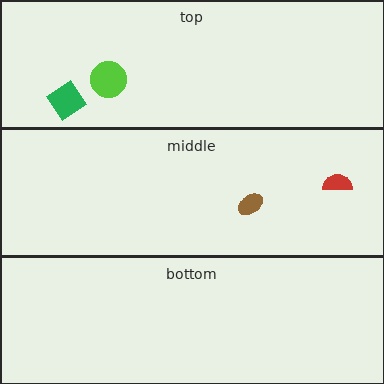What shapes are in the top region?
The lime circle, the green diamond.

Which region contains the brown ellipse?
The middle region.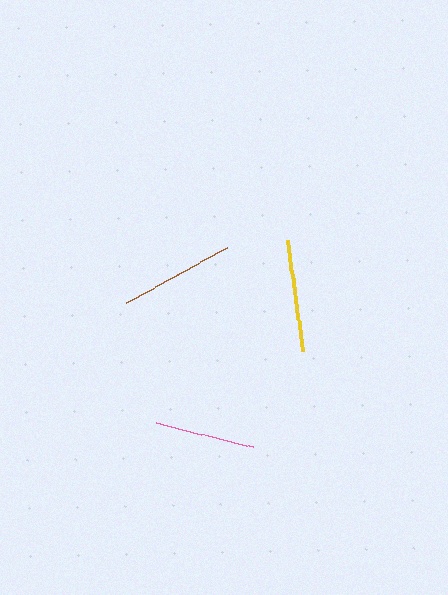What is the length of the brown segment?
The brown segment is approximately 115 pixels long.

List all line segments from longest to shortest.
From longest to shortest: brown, yellow, pink.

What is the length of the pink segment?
The pink segment is approximately 101 pixels long.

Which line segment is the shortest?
The pink line is the shortest at approximately 101 pixels.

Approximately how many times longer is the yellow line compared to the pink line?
The yellow line is approximately 1.1 times the length of the pink line.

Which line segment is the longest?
The brown line is the longest at approximately 115 pixels.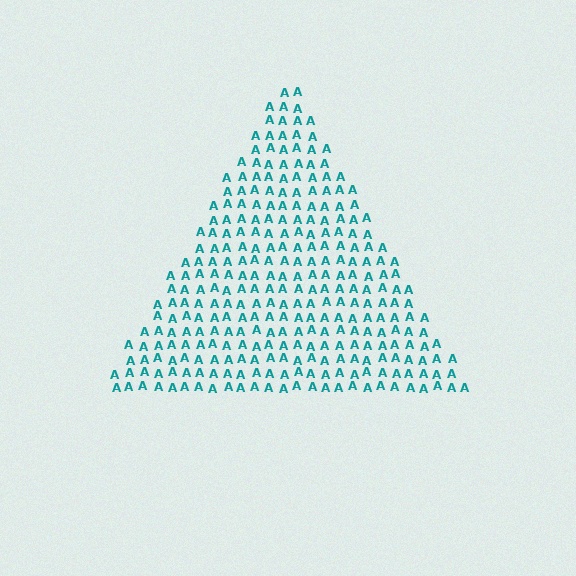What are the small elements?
The small elements are letter A's.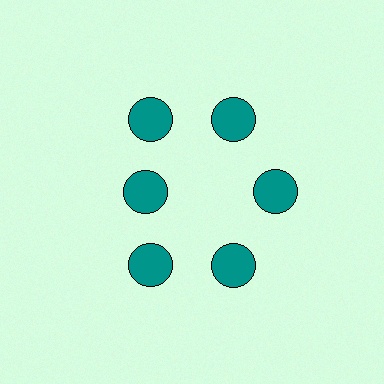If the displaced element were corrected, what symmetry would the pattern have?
It would have 6-fold rotational symmetry — the pattern would map onto itself every 60 degrees.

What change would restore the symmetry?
The symmetry would be restored by moving it outward, back onto the ring so that all 6 circles sit at equal angles and equal distance from the center.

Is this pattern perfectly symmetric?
No. The 6 teal circles are arranged in a ring, but one element near the 9 o'clock position is pulled inward toward the center, breaking the 6-fold rotational symmetry.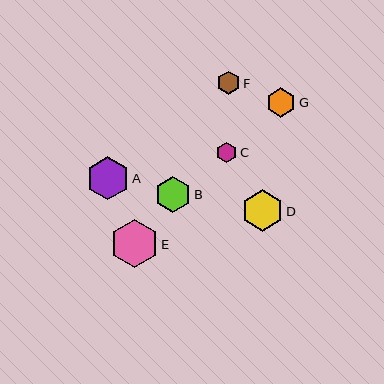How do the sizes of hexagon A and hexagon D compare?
Hexagon A and hexagon D are approximately the same size.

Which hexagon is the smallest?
Hexagon C is the smallest with a size of approximately 20 pixels.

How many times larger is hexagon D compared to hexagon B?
Hexagon D is approximately 1.2 times the size of hexagon B.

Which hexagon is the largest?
Hexagon E is the largest with a size of approximately 48 pixels.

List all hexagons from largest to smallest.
From largest to smallest: E, A, D, B, G, F, C.